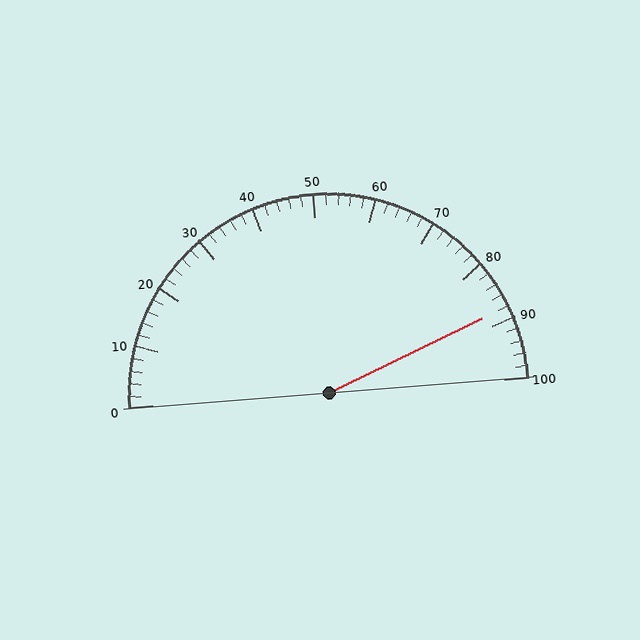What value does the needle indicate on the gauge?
The needle indicates approximately 88.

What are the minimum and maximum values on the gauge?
The gauge ranges from 0 to 100.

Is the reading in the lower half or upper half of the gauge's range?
The reading is in the upper half of the range (0 to 100).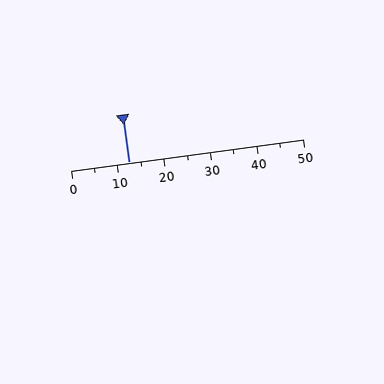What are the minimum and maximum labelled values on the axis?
The axis runs from 0 to 50.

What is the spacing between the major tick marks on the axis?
The major ticks are spaced 10 apart.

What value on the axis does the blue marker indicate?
The marker indicates approximately 12.5.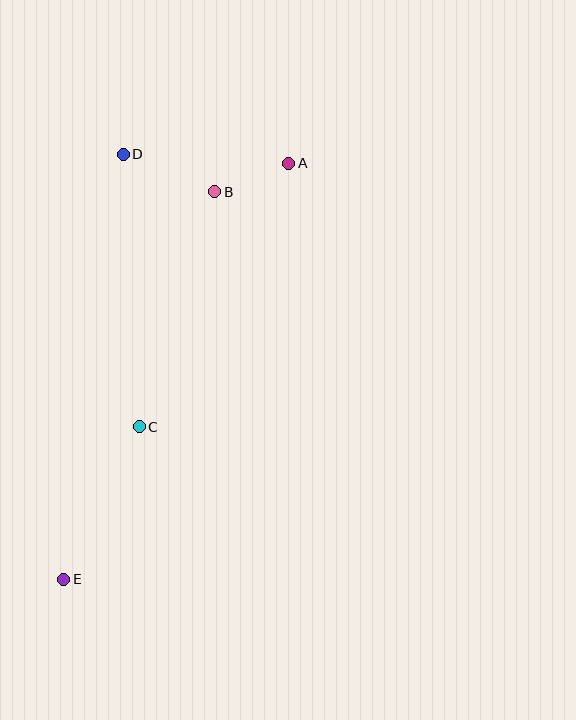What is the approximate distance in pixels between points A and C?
The distance between A and C is approximately 303 pixels.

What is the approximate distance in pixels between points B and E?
The distance between B and E is approximately 416 pixels.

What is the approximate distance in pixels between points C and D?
The distance between C and D is approximately 273 pixels.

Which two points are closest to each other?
Points A and B are closest to each other.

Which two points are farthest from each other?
Points A and E are farthest from each other.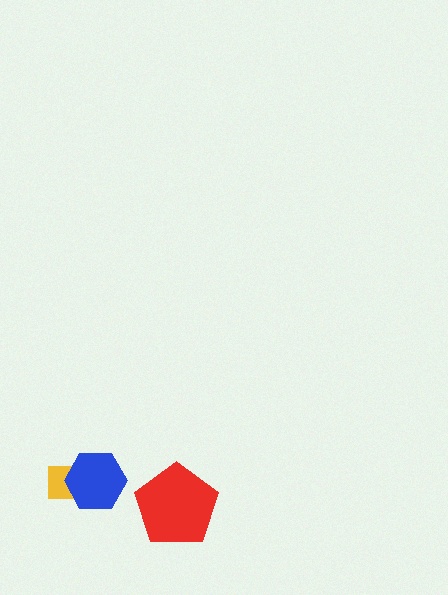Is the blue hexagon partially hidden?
No, no other shape covers it.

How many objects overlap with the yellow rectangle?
1 object overlaps with the yellow rectangle.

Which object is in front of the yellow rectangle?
The blue hexagon is in front of the yellow rectangle.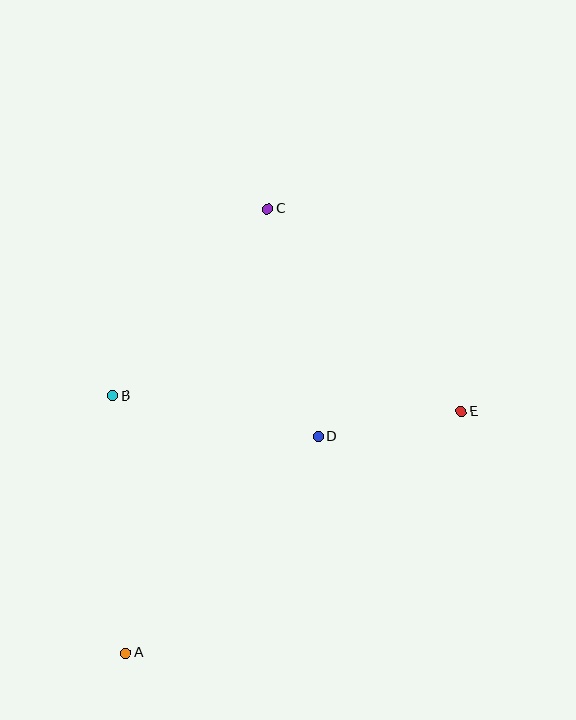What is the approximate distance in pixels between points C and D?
The distance between C and D is approximately 233 pixels.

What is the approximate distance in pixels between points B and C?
The distance between B and C is approximately 243 pixels.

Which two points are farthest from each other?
Points A and C are farthest from each other.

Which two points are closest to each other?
Points D and E are closest to each other.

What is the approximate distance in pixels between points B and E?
The distance between B and E is approximately 349 pixels.